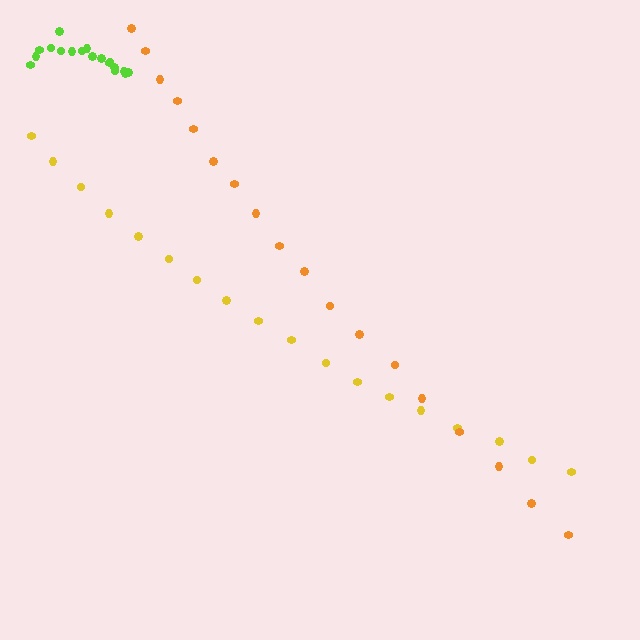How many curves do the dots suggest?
There are 3 distinct paths.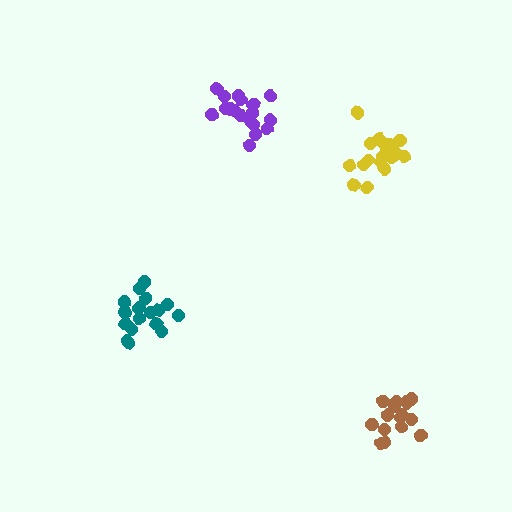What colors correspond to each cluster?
The clusters are colored: yellow, brown, teal, purple.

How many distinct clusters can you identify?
There are 4 distinct clusters.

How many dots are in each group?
Group 1: 19 dots, Group 2: 16 dots, Group 3: 18 dots, Group 4: 18 dots (71 total).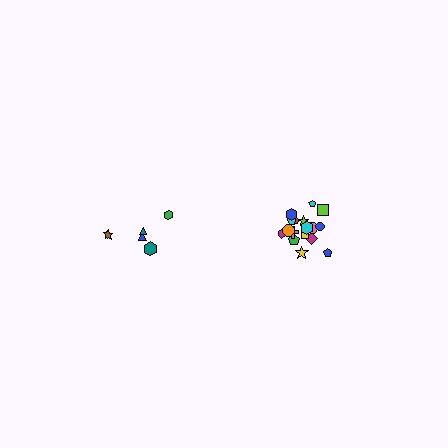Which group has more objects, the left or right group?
The right group.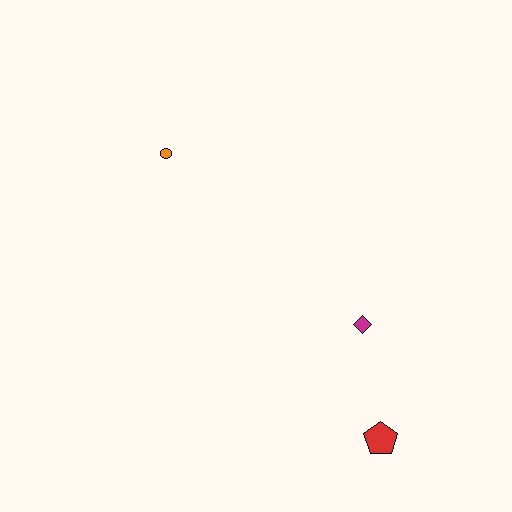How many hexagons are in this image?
There are no hexagons.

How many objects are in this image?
There are 3 objects.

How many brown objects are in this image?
There are no brown objects.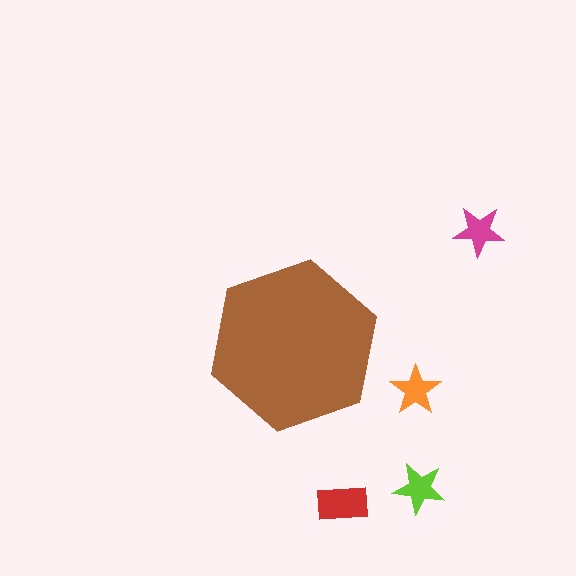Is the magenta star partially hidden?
No, the magenta star is fully visible.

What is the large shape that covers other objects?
A brown hexagon.